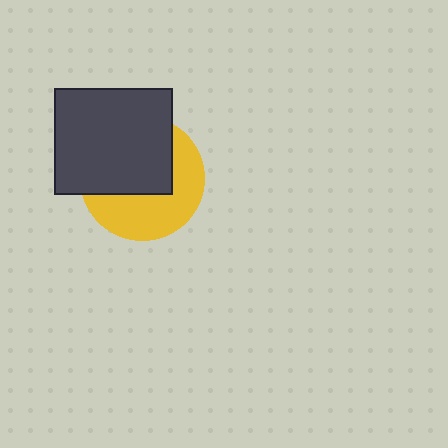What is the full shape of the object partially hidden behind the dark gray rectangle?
The partially hidden object is a yellow circle.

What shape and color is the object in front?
The object in front is a dark gray rectangle.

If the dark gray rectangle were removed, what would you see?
You would see the complete yellow circle.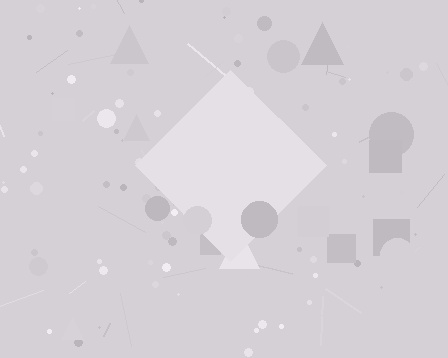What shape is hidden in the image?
A diamond is hidden in the image.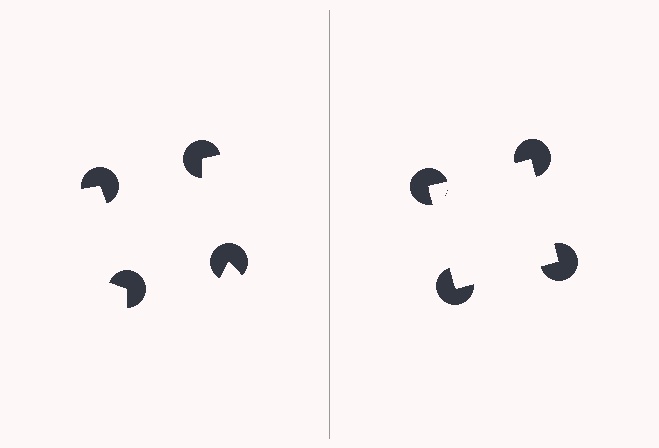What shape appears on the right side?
An illusory square.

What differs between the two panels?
The pac-man discs are positioned identically on both sides; only the wedge orientations differ. On the right they align to a square; on the left they are misaligned.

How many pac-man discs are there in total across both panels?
8 — 4 on each side.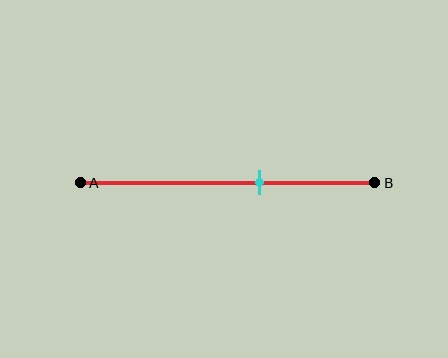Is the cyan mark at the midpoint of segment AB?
No, the mark is at about 60% from A, not at the 50% midpoint.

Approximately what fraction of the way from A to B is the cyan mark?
The cyan mark is approximately 60% of the way from A to B.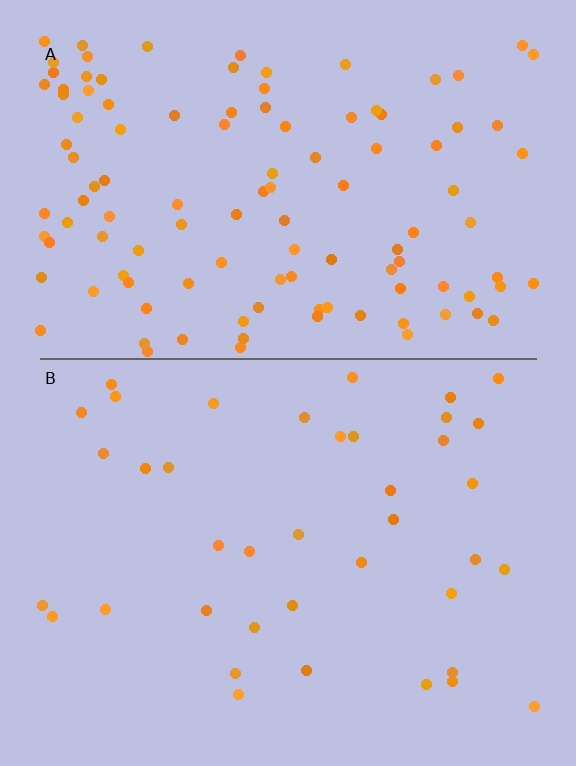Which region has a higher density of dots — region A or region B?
A (the top).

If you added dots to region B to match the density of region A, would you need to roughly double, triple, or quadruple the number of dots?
Approximately triple.